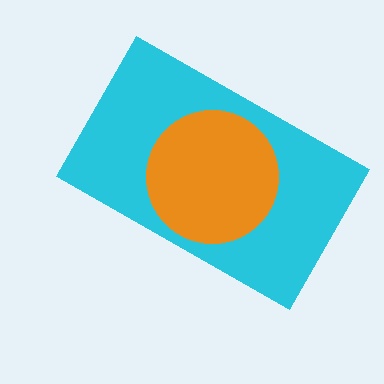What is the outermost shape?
The cyan rectangle.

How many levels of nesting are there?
2.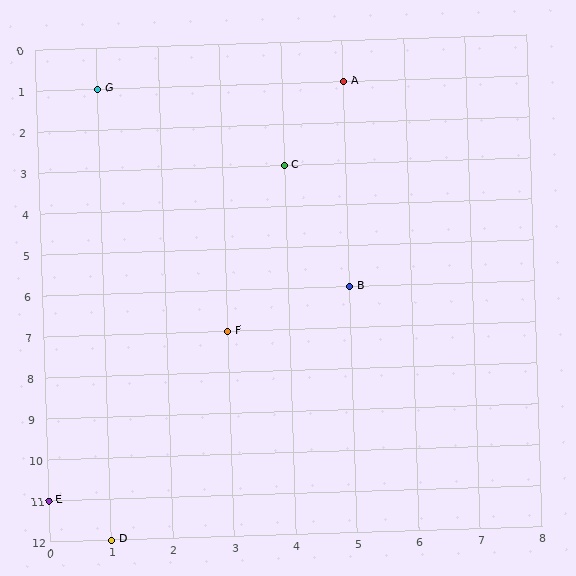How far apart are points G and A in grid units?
Points G and A are 4 columns apart.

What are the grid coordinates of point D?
Point D is at grid coordinates (1, 12).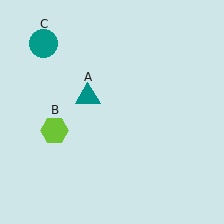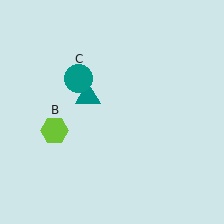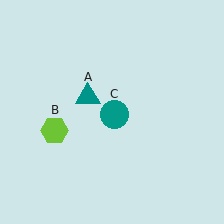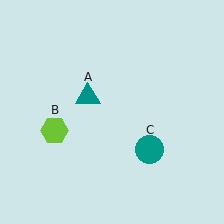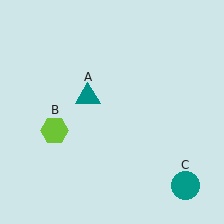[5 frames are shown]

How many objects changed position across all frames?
1 object changed position: teal circle (object C).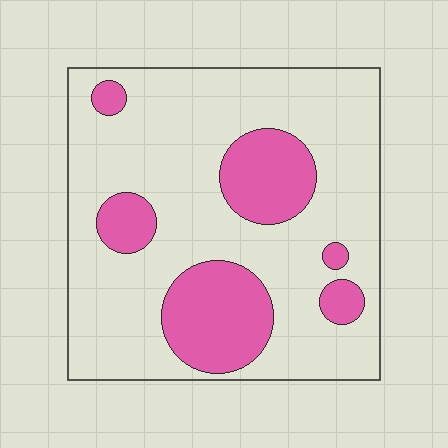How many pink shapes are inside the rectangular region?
6.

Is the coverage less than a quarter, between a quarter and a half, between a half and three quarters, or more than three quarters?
Less than a quarter.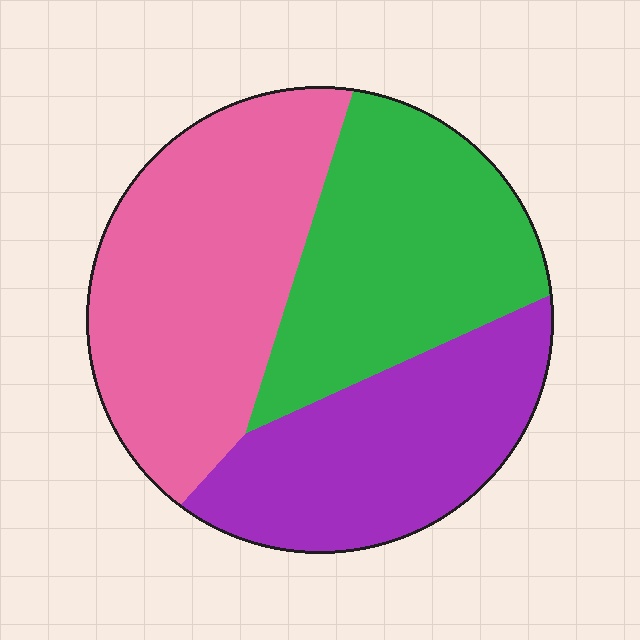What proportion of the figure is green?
Green covers around 30% of the figure.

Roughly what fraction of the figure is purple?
Purple covers about 30% of the figure.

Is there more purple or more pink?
Pink.